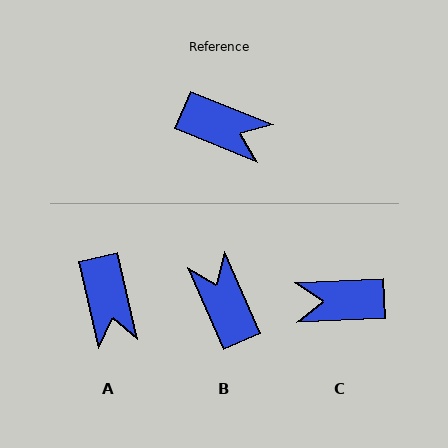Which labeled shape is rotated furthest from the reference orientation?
C, about 156 degrees away.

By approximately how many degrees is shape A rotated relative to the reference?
Approximately 55 degrees clockwise.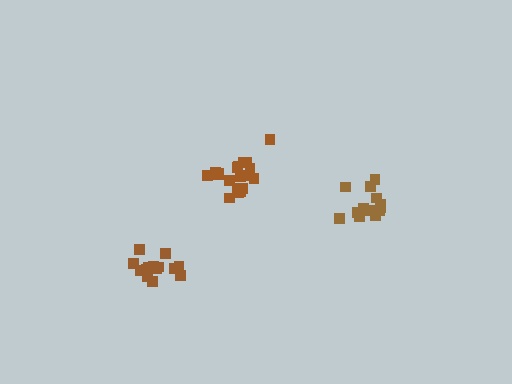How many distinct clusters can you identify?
There are 3 distinct clusters.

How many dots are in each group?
Group 1: 14 dots, Group 2: 13 dots, Group 3: 19 dots (46 total).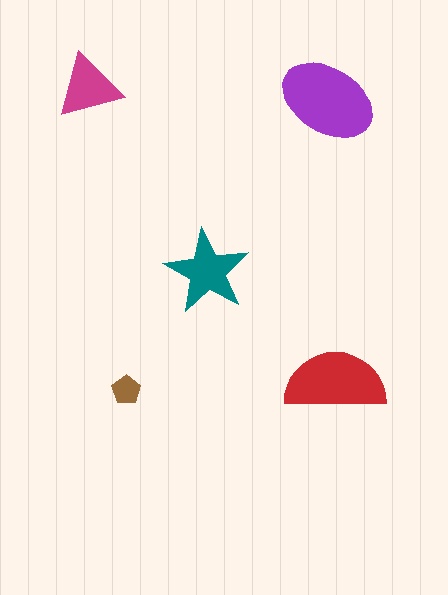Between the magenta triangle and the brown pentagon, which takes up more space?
The magenta triangle.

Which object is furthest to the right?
The red semicircle is rightmost.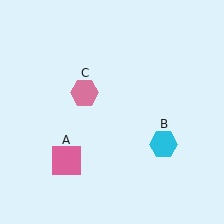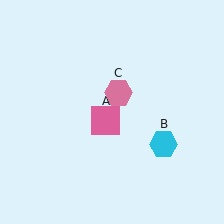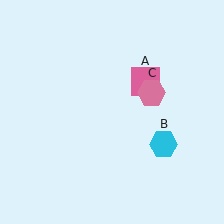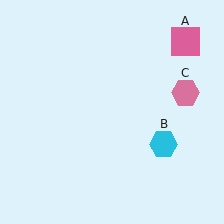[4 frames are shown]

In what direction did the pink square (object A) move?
The pink square (object A) moved up and to the right.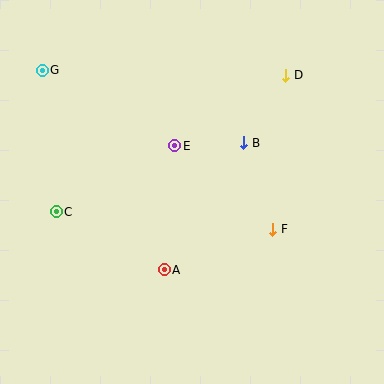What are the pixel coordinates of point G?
Point G is at (42, 70).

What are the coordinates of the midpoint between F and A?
The midpoint between F and A is at (219, 249).